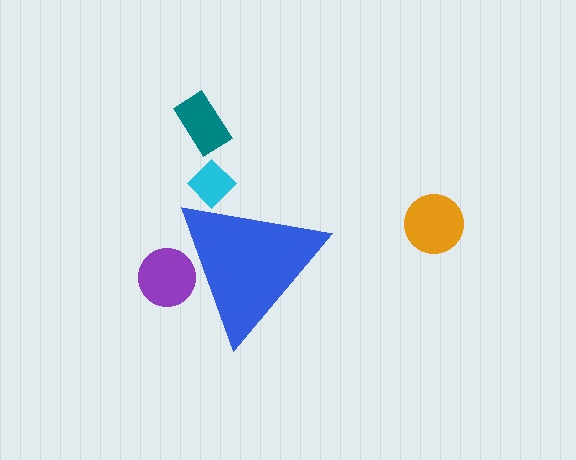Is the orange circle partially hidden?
No, the orange circle is fully visible.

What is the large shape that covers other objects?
A blue triangle.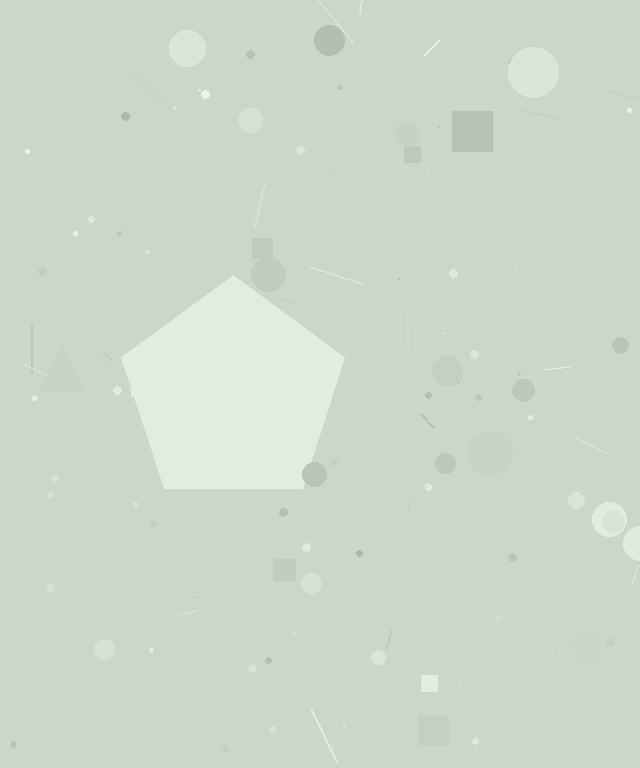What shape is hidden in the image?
A pentagon is hidden in the image.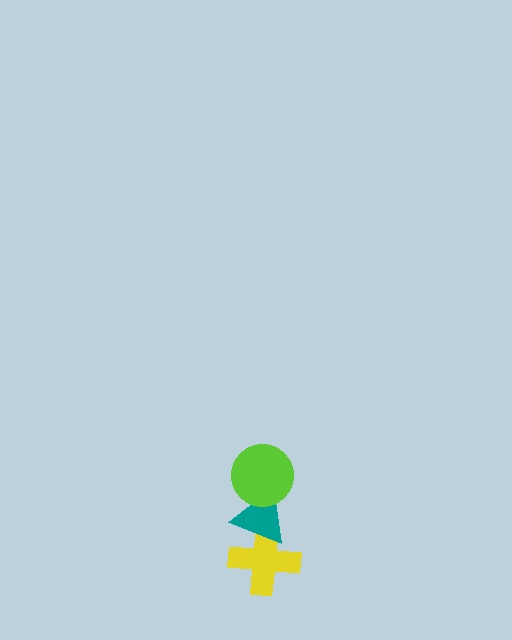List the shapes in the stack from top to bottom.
From top to bottom: the lime circle, the teal triangle, the yellow cross.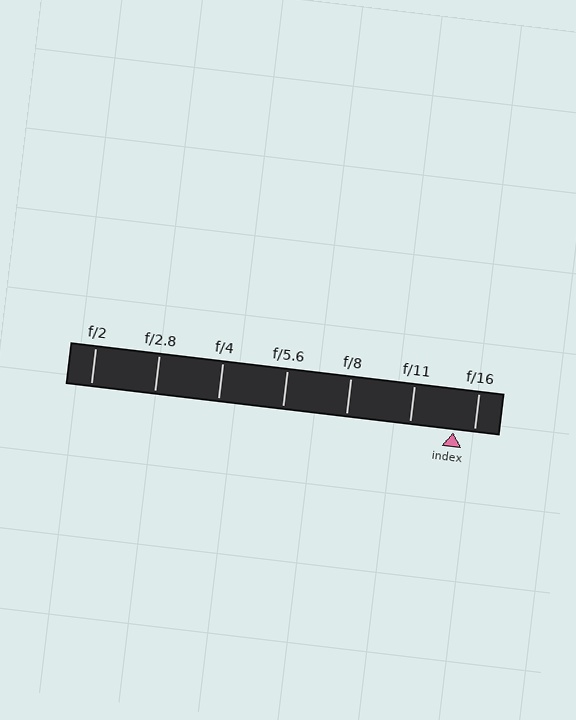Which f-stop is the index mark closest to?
The index mark is closest to f/16.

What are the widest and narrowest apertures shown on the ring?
The widest aperture shown is f/2 and the narrowest is f/16.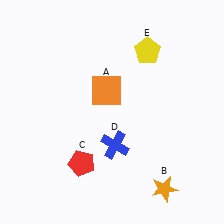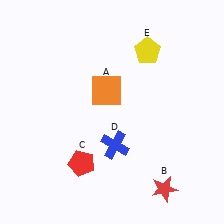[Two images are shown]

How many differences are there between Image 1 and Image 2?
There is 1 difference between the two images.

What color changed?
The star (B) changed from orange in Image 1 to red in Image 2.